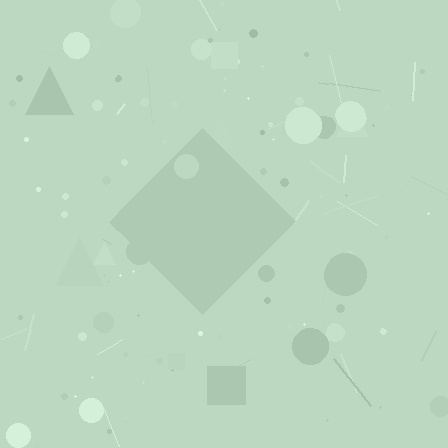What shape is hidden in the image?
A diamond is hidden in the image.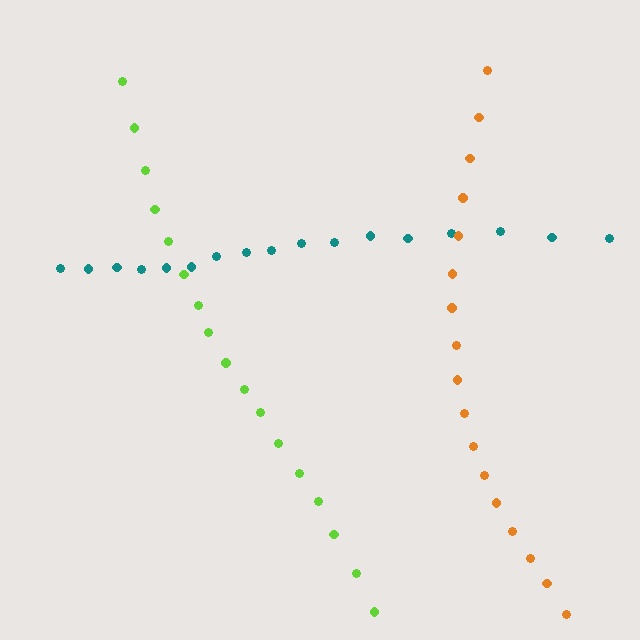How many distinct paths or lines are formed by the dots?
There are 3 distinct paths.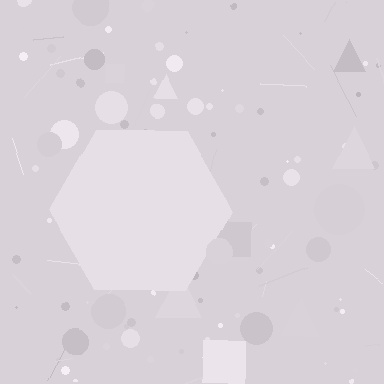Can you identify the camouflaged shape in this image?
The camouflaged shape is a hexagon.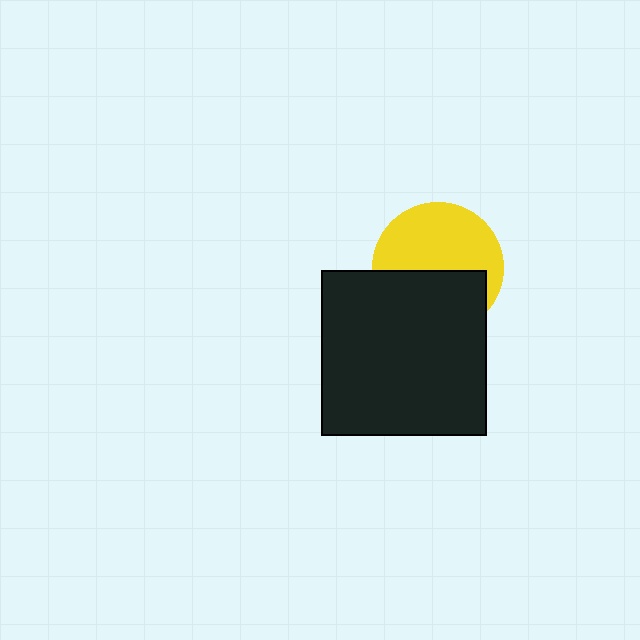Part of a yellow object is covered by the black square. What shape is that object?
It is a circle.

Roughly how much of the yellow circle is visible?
About half of it is visible (roughly 55%).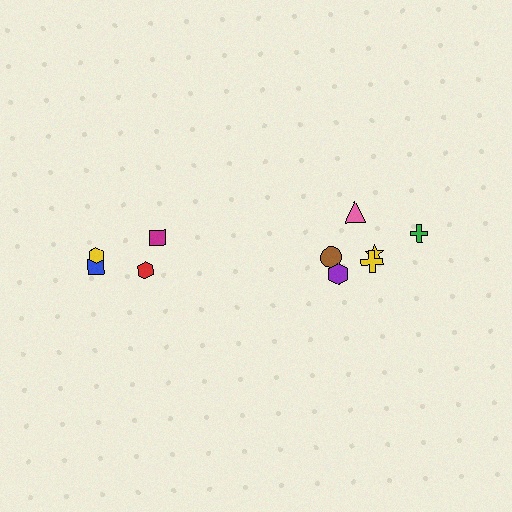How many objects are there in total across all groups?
There are 10 objects.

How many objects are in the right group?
There are 6 objects.